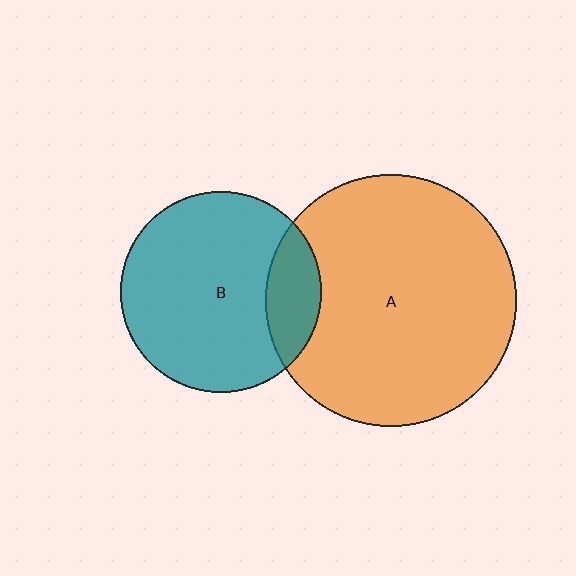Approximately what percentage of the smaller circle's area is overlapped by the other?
Approximately 20%.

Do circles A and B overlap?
Yes.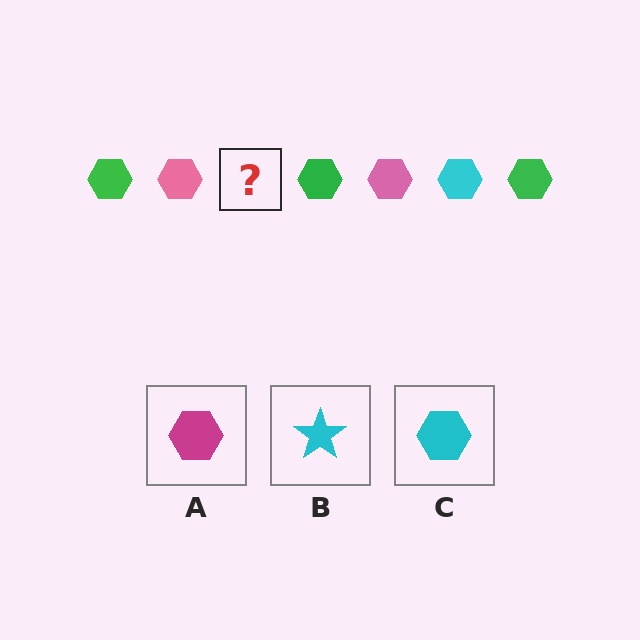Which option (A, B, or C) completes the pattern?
C.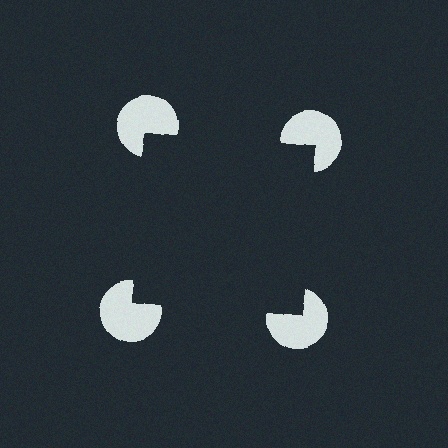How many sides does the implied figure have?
4 sides.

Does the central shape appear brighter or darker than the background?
It typically appears slightly darker than the background, even though no actual brightness change is drawn.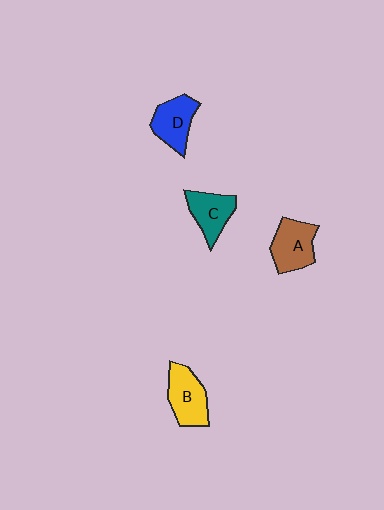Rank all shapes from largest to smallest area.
From largest to smallest: B (yellow), A (brown), D (blue), C (teal).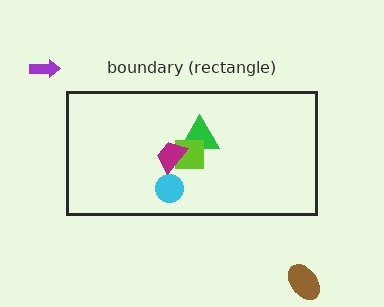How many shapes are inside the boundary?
4 inside, 2 outside.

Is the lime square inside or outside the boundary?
Inside.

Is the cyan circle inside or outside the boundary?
Inside.